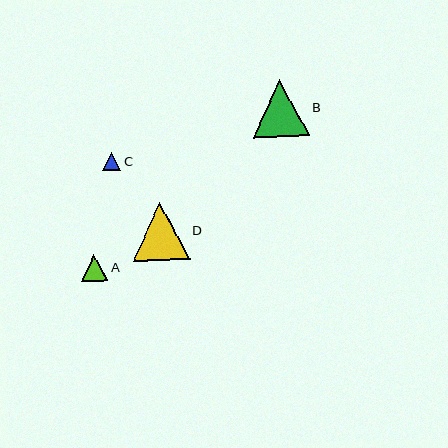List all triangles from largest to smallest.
From largest to smallest: D, B, A, C.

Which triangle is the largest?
Triangle D is the largest with a size of approximately 57 pixels.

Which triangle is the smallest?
Triangle C is the smallest with a size of approximately 18 pixels.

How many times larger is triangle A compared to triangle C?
Triangle A is approximately 1.5 times the size of triangle C.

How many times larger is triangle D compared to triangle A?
Triangle D is approximately 2.2 times the size of triangle A.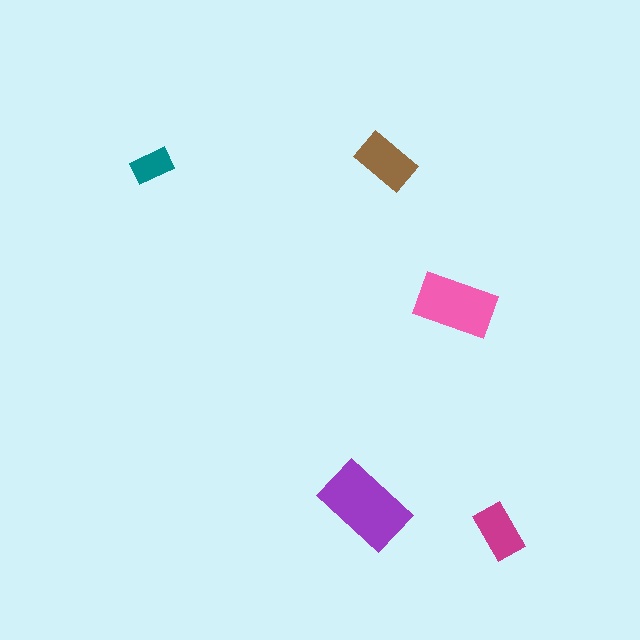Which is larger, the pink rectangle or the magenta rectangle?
The pink one.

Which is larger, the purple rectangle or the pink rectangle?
The purple one.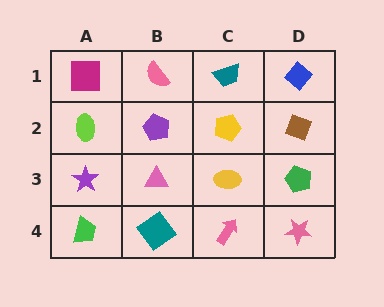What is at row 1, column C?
A teal trapezoid.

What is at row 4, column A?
A green trapezoid.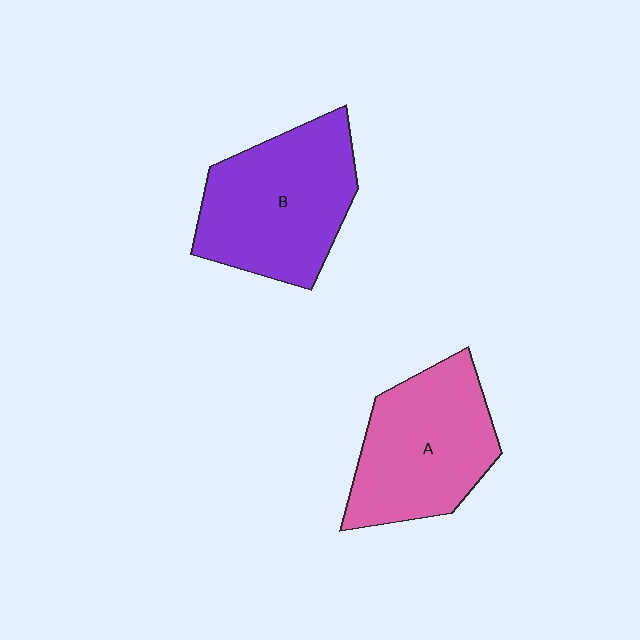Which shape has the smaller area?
Shape A (pink).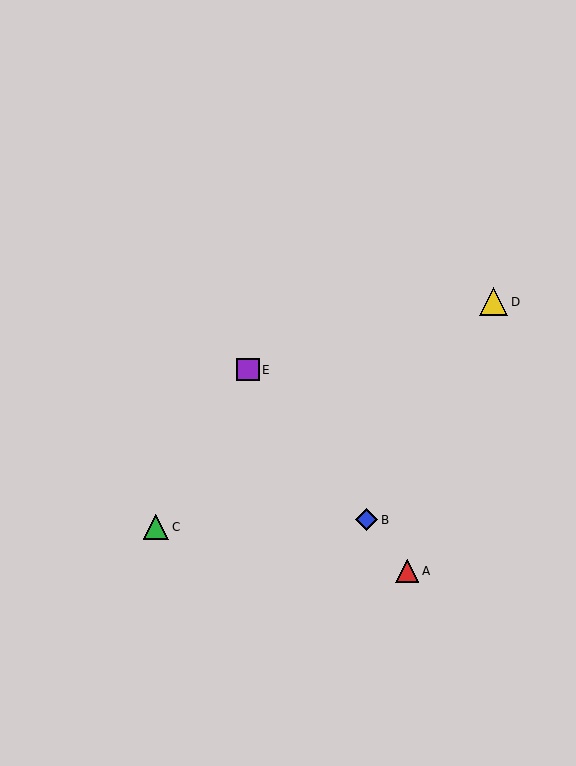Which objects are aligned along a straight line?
Objects A, B, E are aligned along a straight line.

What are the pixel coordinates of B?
Object B is at (367, 520).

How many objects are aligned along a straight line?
3 objects (A, B, E) are aligned along a straight line.